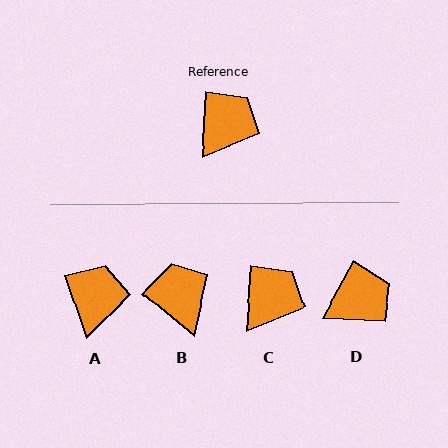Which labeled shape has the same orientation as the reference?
C.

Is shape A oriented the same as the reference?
No, it is off by about 22 degrees.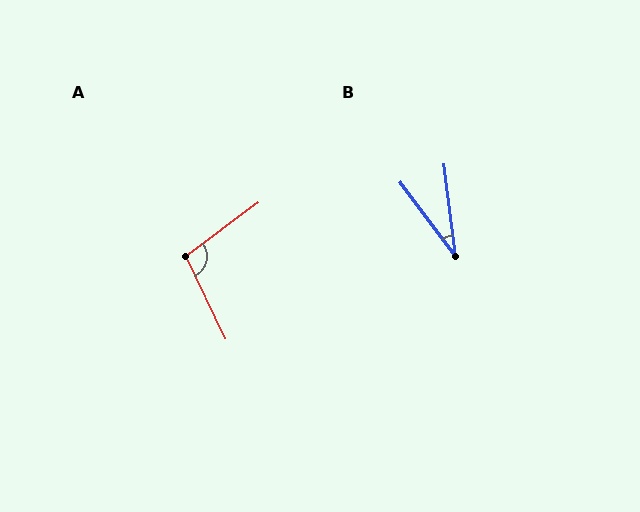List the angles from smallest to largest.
B (30°), A (101°).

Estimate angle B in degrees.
Approximately 30 degrees.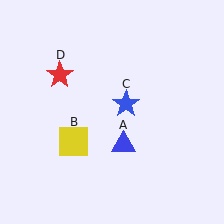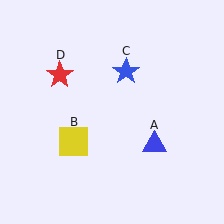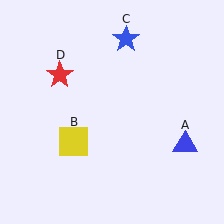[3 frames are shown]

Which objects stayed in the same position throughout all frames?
Yellow square (object B) and red star (object D) remained stationary.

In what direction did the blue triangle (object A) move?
The blue triangle (object A) moved right.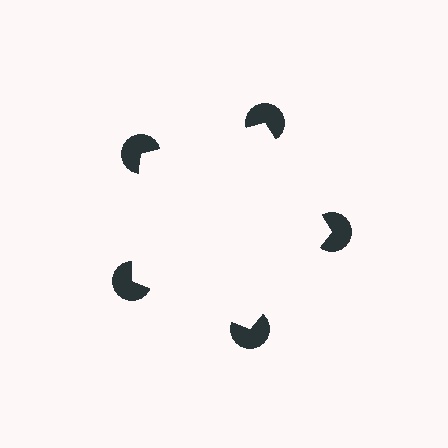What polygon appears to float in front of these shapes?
An illusory pentagon — its edges are inferred from the aligned wedge cuts in the pac-man discs, not physically drawn.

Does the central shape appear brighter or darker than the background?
It typically appears slightly brighter than the background, even though no actual brightness change is drawn.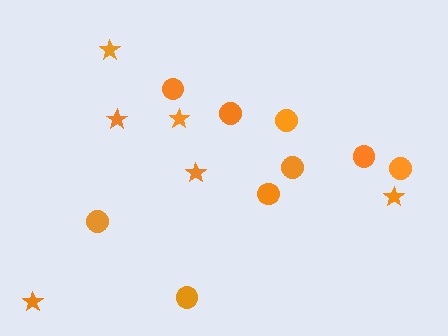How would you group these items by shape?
There are 2 groups: one group of stars (6) and one group of circles (9).